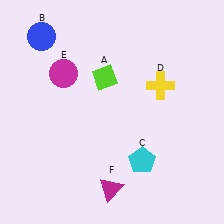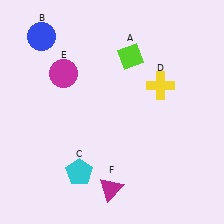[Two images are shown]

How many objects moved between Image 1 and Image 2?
2 objects moved between the two images.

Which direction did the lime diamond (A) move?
The lime diamond (A) moved right.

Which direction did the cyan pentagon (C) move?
The cyan pentagon (C) moved left.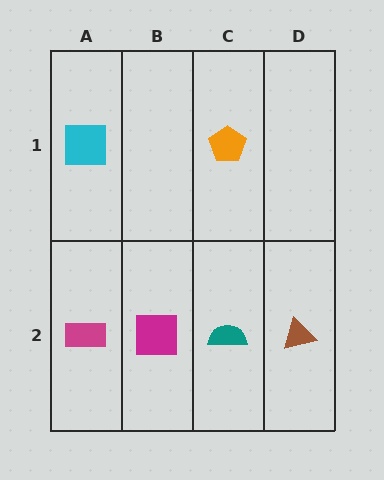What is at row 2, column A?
A magenta rectangle.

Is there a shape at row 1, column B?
No, that cell is empty.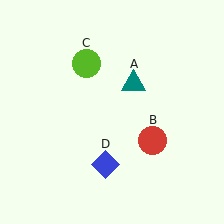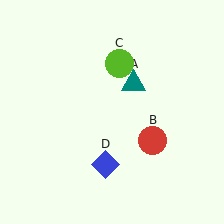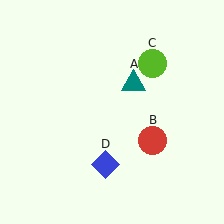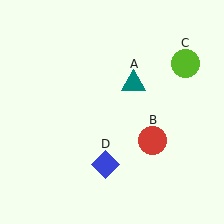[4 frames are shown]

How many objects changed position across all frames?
1 object changed position: lime circle (object C).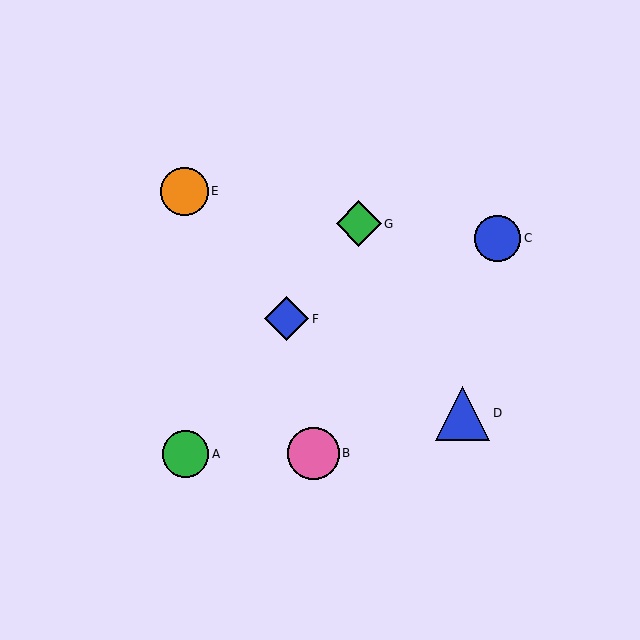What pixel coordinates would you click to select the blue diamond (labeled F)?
Click at (287, 319) to select the blue diamond F.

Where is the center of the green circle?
The center of the green circle is at (186, 454).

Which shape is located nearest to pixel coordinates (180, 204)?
The orange circle (labeled E) at (184, 191) is nearest to that location.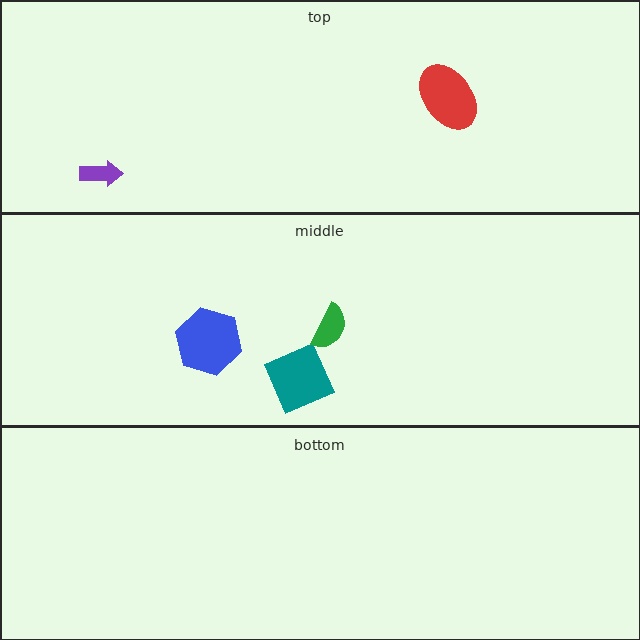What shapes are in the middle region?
The blue hexagon, the teal square, the green semicircle.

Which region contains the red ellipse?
The top region.